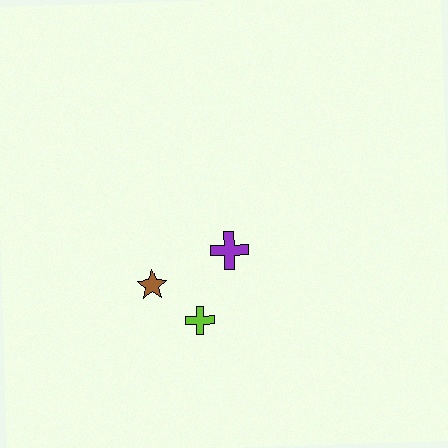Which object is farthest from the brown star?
The purple cross is farthest from the brown star.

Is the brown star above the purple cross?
No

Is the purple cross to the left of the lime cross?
No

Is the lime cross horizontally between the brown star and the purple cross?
Yes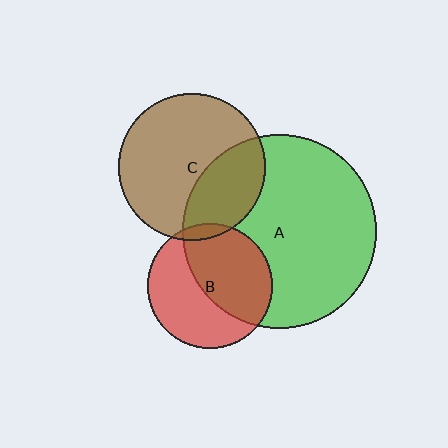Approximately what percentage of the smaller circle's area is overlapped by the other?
Approximately 5%.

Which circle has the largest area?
Circle A (green).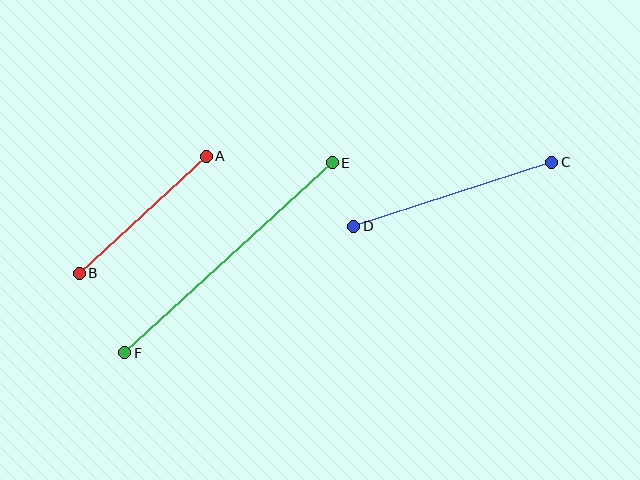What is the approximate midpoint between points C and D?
The midpoint is at approximately (453, 194) pixels.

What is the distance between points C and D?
The distance is approximately 208 pixels.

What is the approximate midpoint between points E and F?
The midpoint is at approximately (229, 258) pixels.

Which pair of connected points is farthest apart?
Points E and F are farthest apart.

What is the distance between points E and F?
The distance is approximately 281 pixels.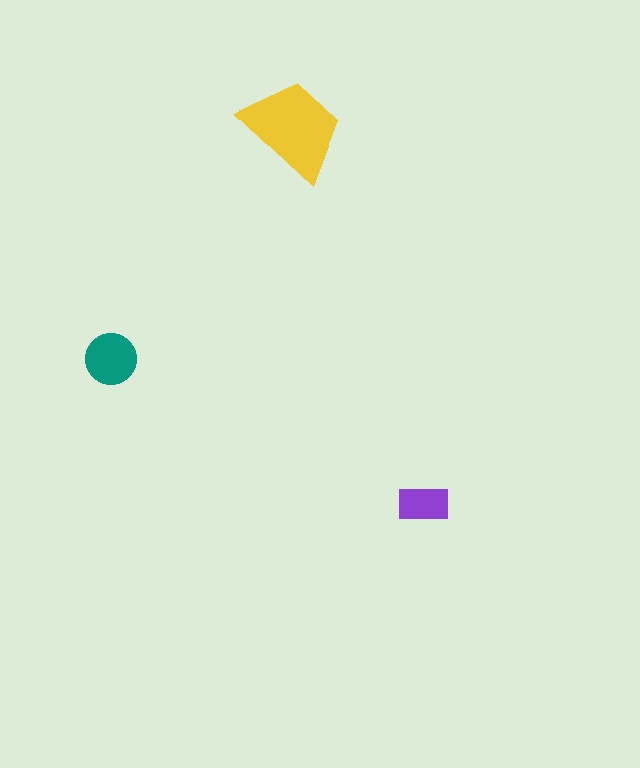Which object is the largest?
The yellow trapezoid.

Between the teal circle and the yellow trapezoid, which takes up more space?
The yellow trapezoid.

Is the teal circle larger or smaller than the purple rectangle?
Larger.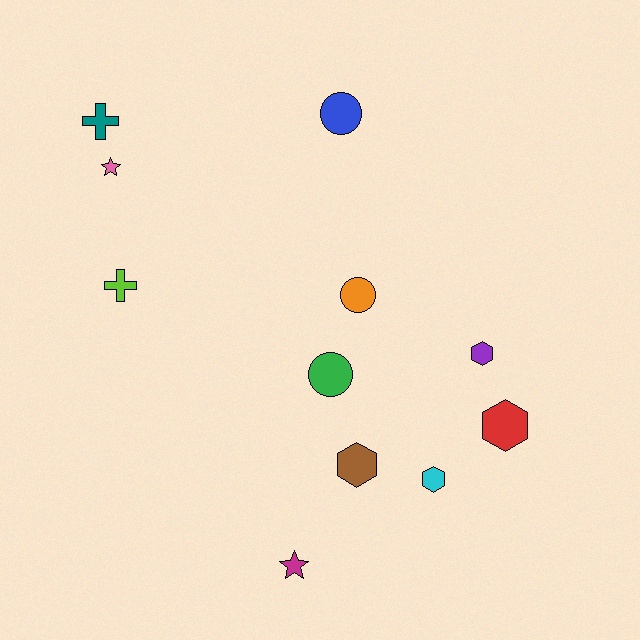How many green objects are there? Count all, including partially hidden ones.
There is 1 green object.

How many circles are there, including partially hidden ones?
There are 3 circles.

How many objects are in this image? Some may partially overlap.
There are 11 objects.